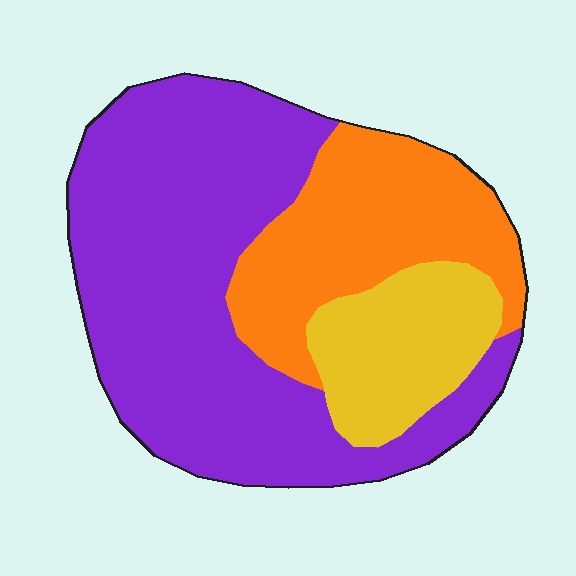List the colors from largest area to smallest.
From largest to smallest: purple, orange, yellow.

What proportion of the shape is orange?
Orange covers around 25% of the shape.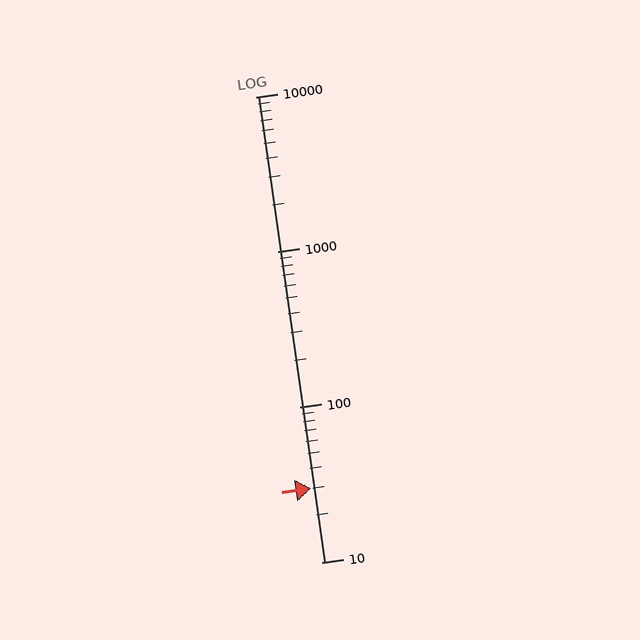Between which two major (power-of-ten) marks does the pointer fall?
The pointer is between 10 and 100.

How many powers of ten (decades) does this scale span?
The scale spans 3 decades, from 10 to 10000.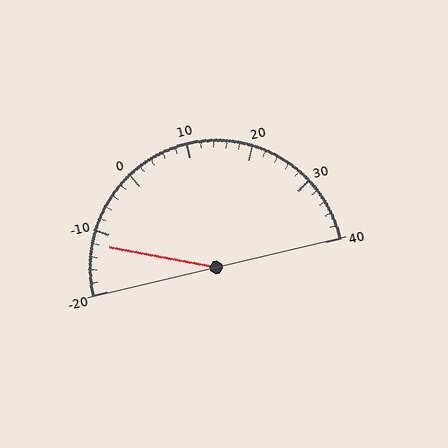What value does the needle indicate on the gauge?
The needle indicates approximately -12.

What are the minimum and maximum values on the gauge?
The gauge ranges from -20 to 40.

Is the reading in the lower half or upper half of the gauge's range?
The reading is in the lower half of the range (-20 to 40).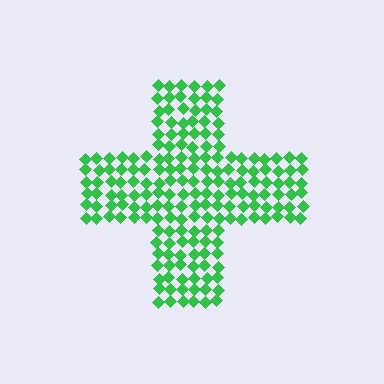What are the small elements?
The small elements are diamonds.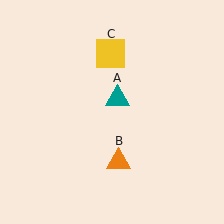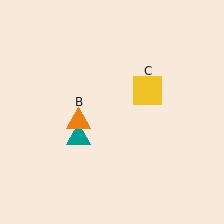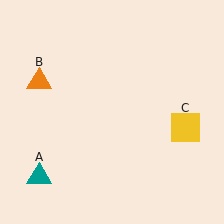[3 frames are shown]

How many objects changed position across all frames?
3 objects changed position: teal triangle (object A), orange triangle (object B), yellow square (object C).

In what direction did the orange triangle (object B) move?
The orange triangle (object B) moved up and to the left.